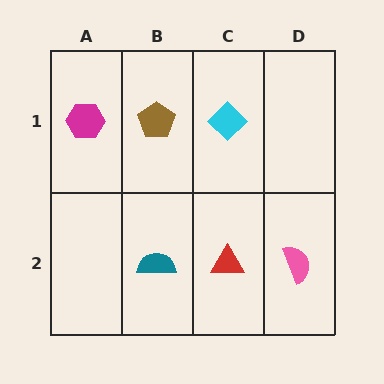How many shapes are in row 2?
3 shapes.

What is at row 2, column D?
A pink semicircle.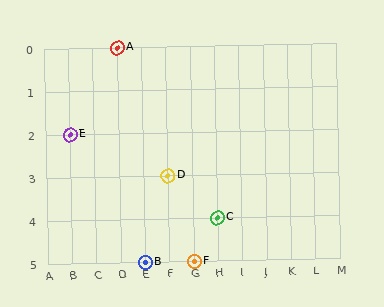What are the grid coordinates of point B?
Point B is at grid coordinates (E, 5).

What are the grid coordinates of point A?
Point A is at grid coordinates (D, 0).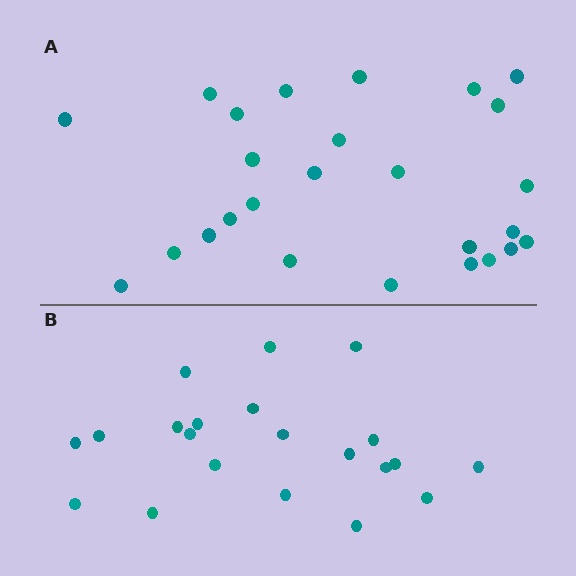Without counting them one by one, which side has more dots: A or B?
Region A (the top region) has more dots.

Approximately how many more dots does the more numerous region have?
Region A has about 5 more dots than region B.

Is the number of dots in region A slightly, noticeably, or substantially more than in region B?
Region A has only slightly more — the two regions are fairly close. The ratio is roughly 1.2 to 1.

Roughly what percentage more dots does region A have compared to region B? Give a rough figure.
About 25% more.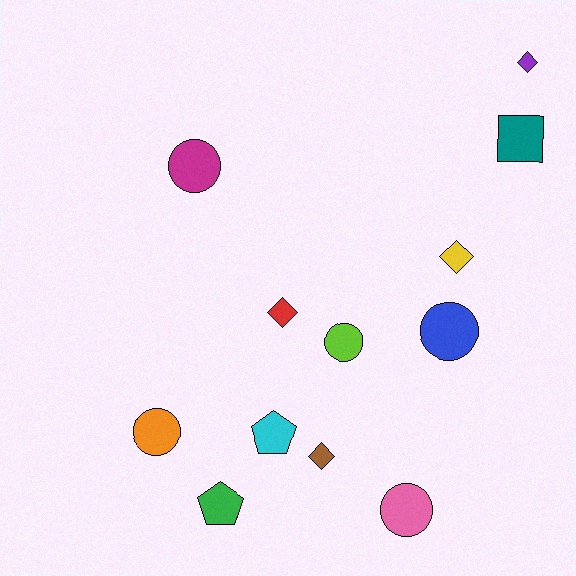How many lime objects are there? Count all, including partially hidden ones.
There is 1 lime object.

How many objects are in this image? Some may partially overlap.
There are 12 objects.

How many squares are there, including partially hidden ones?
There is 1 square.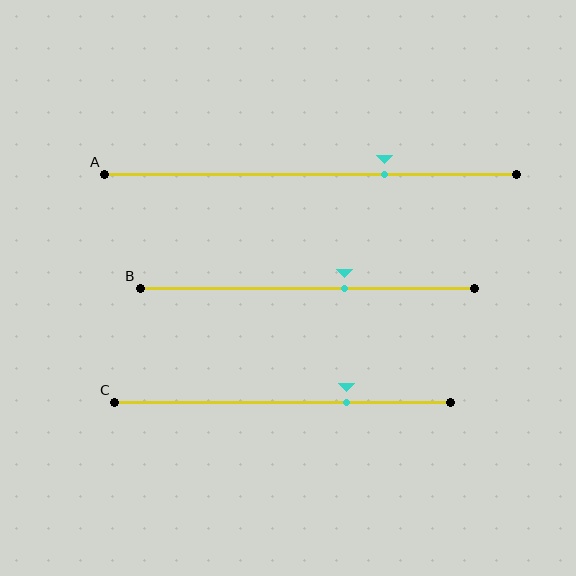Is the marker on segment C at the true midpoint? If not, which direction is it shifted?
No, the marker on segment C is shifted to the right by about 19% of the segment length.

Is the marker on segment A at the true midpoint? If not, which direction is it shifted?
No, the marker on segment A is shifted to the right by about 18% of the segment length.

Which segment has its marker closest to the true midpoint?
Segment B has its marker closest to the true midpoint.